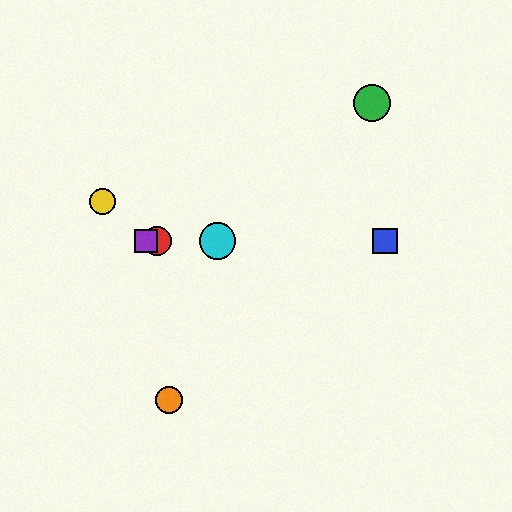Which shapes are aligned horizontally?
The red circle, the blue square, the purple square, the cyan circle are aligned horizontally.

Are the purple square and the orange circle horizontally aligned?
No, the purple square is at y≈241 and the orange circle is at y≈400.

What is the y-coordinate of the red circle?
The red circle is at y≈241.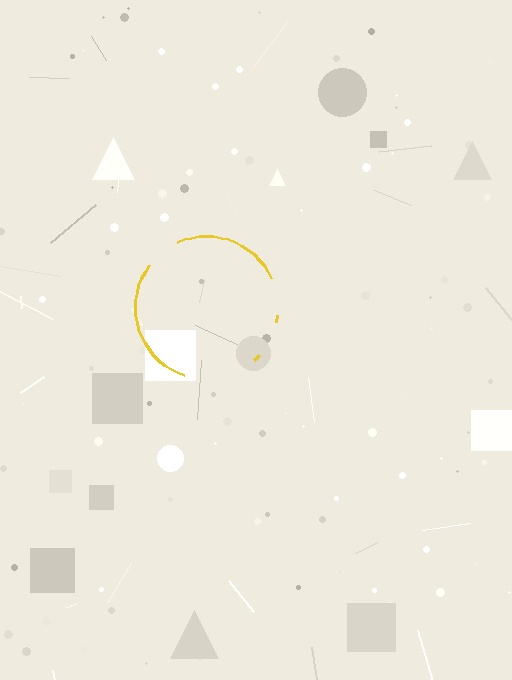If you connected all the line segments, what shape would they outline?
They would outline a circle.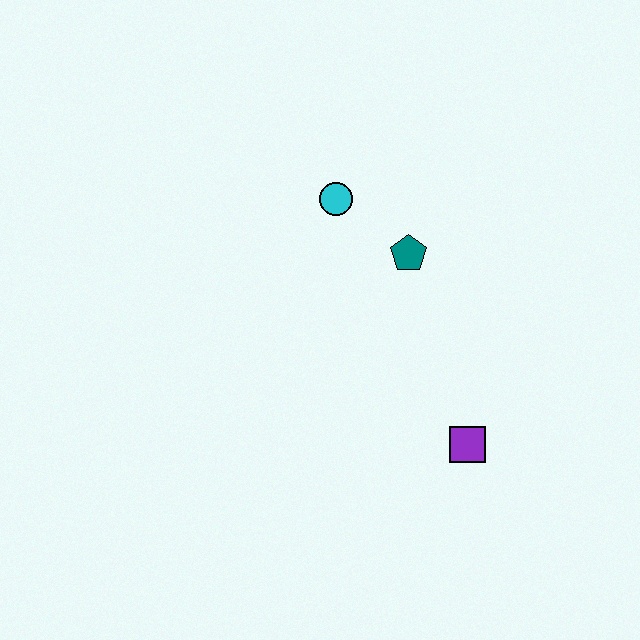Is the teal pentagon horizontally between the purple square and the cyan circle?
Yes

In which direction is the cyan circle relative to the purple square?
The cyan circle is above the purple square.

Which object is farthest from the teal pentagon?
The purple square is farthest from the teal pentagon.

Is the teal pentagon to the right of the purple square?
No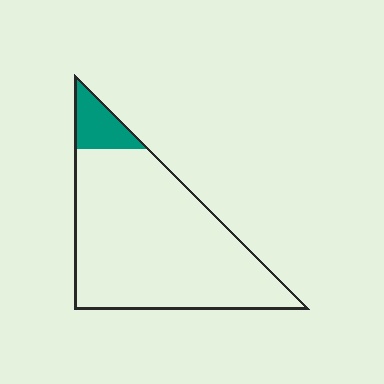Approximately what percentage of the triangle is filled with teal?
Approximately 10%.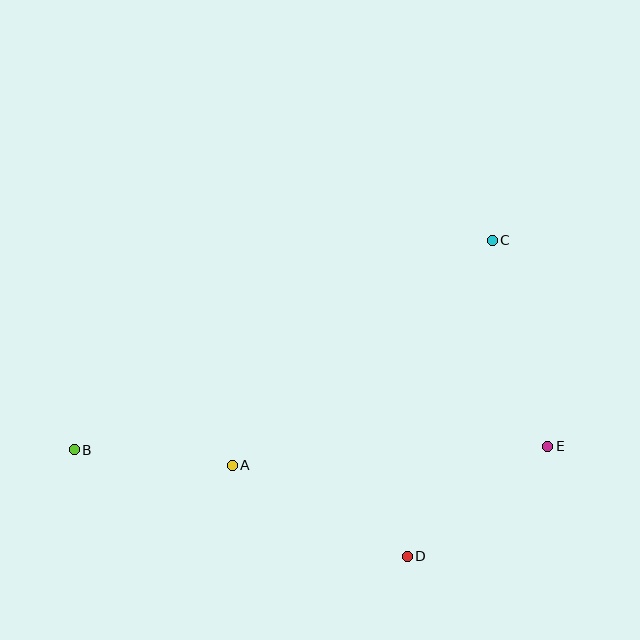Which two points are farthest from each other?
Points B and E are farthest from each other.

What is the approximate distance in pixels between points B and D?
The distance between B and D is approximately 350 pixels.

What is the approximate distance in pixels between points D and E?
The distance between D and E is approximately 178 pixels.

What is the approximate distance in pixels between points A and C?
The distance between A and C is approximately 344 pixels.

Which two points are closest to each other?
Points A and B are closest to each other.